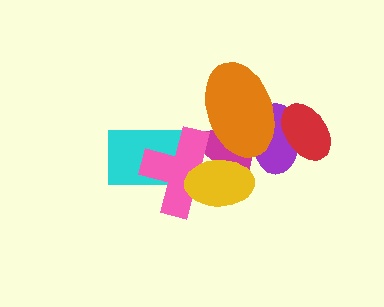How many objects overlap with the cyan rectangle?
3 objects overlap with the cyan rectangle.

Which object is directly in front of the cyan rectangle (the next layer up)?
The pink cross is directly in front of the cyan rectangle.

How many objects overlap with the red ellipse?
2 objects overlap with the red ellipse.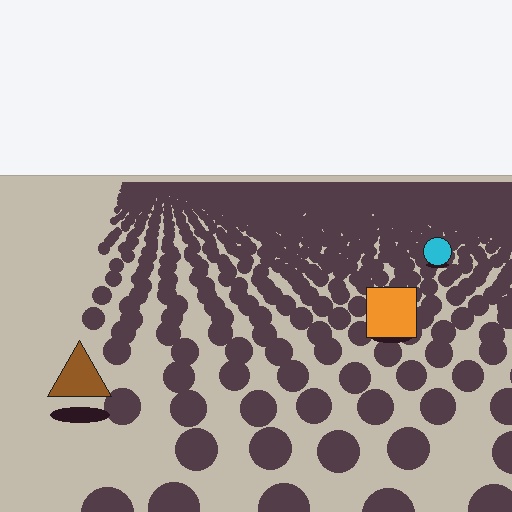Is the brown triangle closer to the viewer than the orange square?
Yes. The brown triangle is closer — you can tell from the texture gradient: the ground texture is coarser near it.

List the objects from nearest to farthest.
From nearest to farthest: the brown triangle, the orange square, the cyan circle.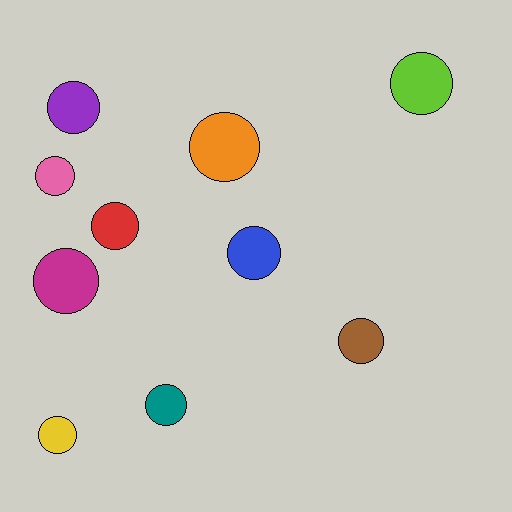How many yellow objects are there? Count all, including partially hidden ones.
There is 1 yellow object.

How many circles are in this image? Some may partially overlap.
There are 10 circles.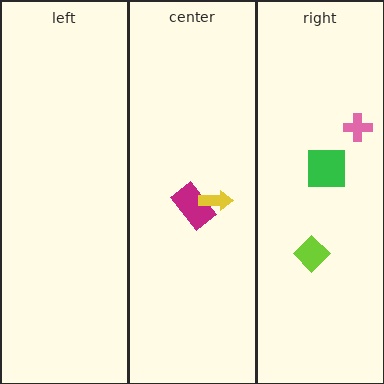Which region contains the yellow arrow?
The center region.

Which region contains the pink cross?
The right region.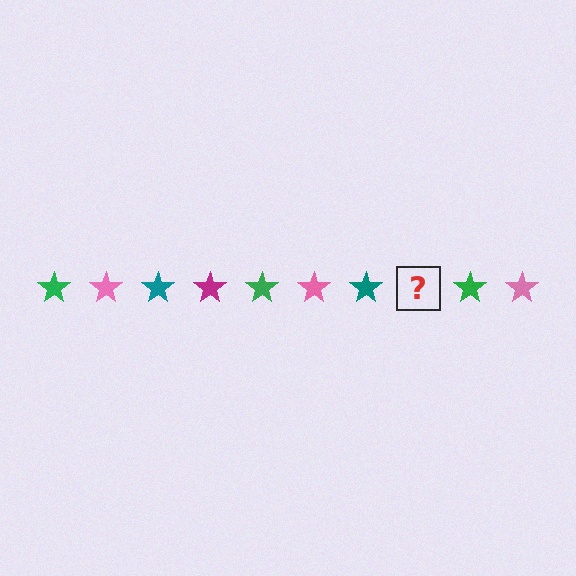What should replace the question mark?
The question mark should be replaced with a magenta star.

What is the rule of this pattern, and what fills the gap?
The rule is that the pattern cycles through green, pink, teal, magenta stars. The gap should be filled with a magenta star.